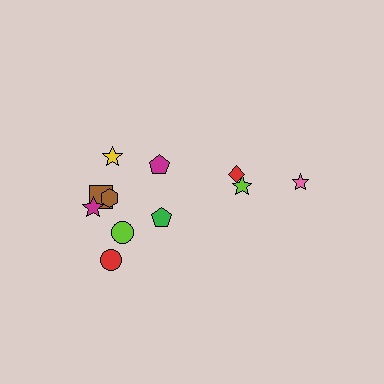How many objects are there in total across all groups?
There are 11 objects.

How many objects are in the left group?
There are 8 objects.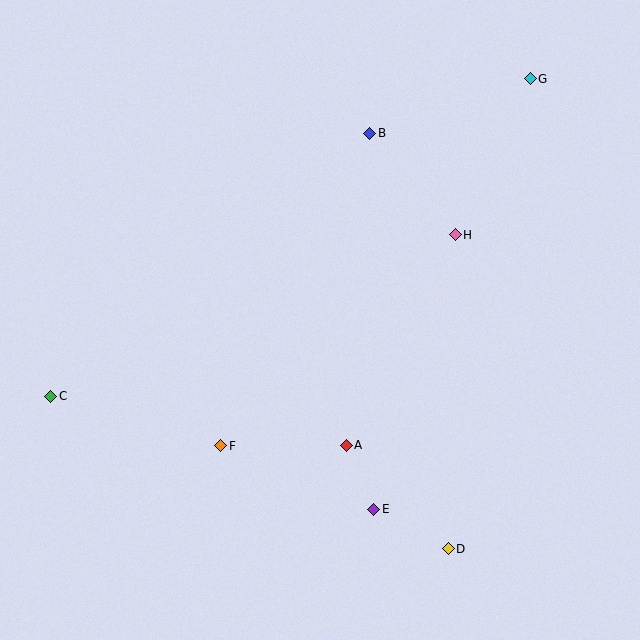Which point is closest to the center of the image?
Point A at (346, 445) is closest to the center.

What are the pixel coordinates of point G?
Point G is at (530, 79).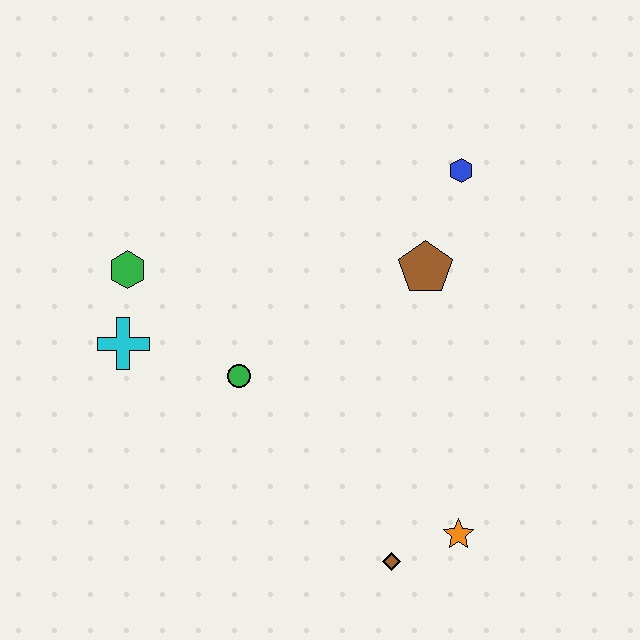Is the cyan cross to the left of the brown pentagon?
Yes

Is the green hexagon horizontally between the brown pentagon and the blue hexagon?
No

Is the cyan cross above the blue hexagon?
No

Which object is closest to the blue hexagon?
The brown pentagon is closest to the blue hexagon.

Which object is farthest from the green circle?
The blue hexagon is farthest from the green circle.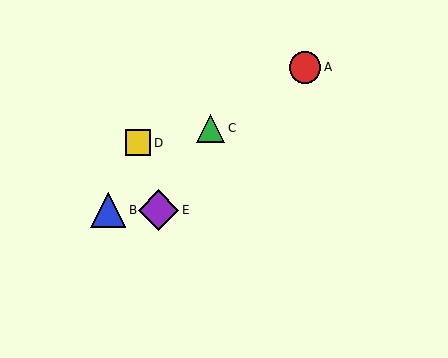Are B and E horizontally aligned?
Yes, both are at y≈210.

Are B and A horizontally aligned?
No, B is at y≈210 and A is at y≈67.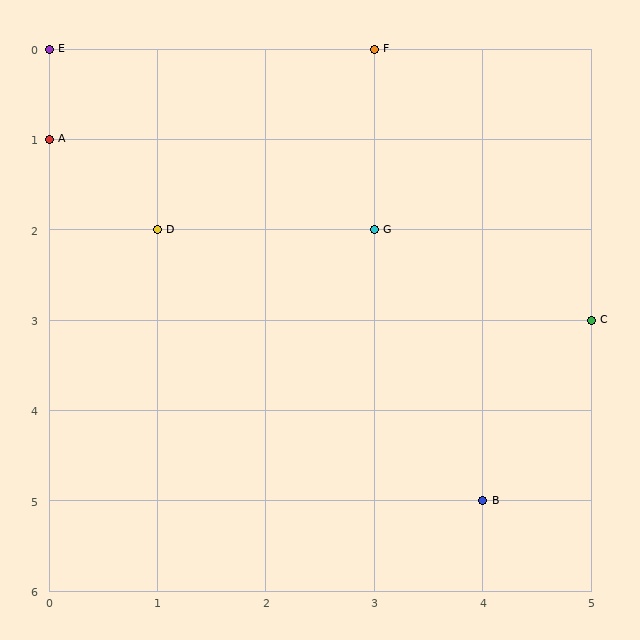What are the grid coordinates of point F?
Point F is at grid coordinates (3, 0).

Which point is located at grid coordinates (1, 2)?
Point D is at (1, 2).